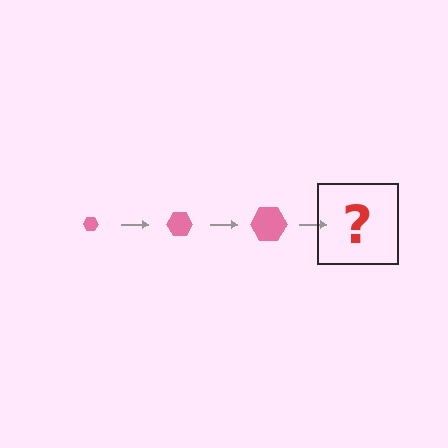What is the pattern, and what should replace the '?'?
The pattern is that the hexagon gets progressively larger each step. The '?' should be a pink hexagon, larger than the previous one.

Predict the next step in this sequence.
The next step is a pink hexagon, larger than the previous one.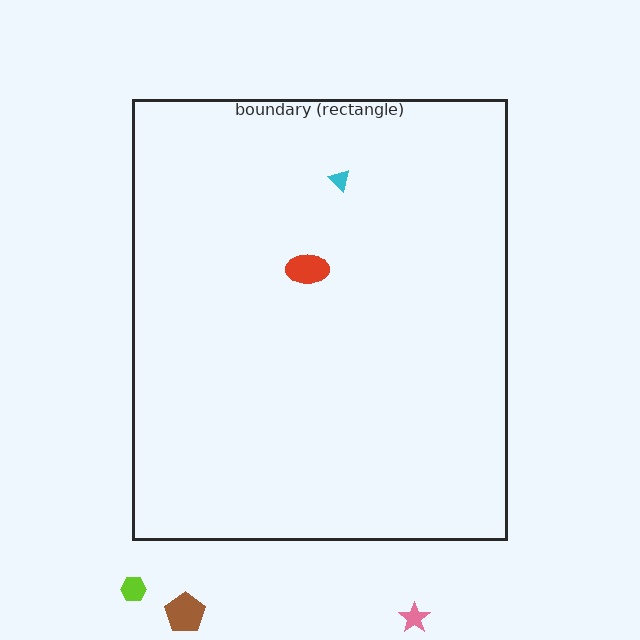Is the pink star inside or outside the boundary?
Outside.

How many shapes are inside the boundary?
2 inside, 3 outside.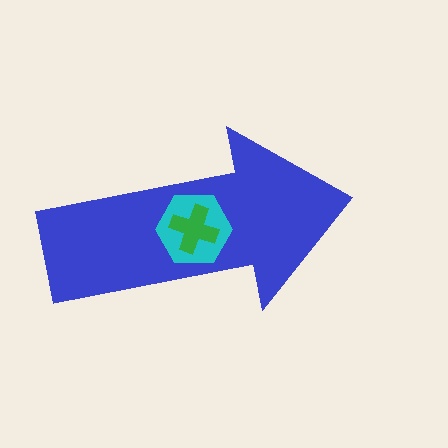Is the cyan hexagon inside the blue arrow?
Yes.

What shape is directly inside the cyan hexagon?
The green cross.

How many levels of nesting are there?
3.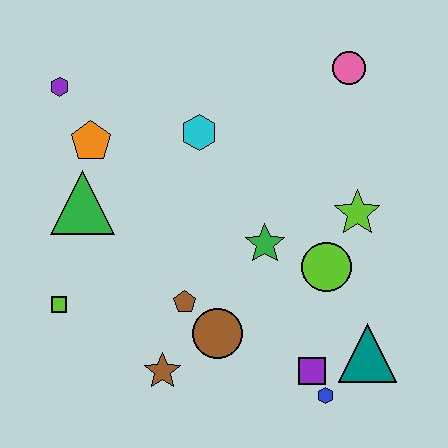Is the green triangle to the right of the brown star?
No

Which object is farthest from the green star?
The purple hexagon is farthest from the green star.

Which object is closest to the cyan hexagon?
The orange pentagon is closest to the cyan hexagon.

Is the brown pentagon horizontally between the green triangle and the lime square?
No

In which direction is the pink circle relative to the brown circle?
The pink circle is above the brown circle.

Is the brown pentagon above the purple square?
Yes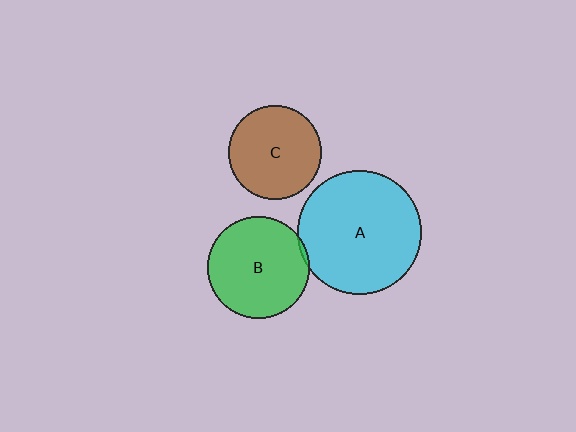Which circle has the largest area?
Circle A (cyan).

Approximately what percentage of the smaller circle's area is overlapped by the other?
Approximately 5%.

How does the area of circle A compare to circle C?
Approximately 1.8 times.